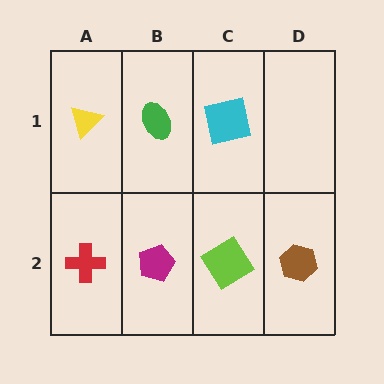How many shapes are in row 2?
4 shapes.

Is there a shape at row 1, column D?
No, that cell is empty.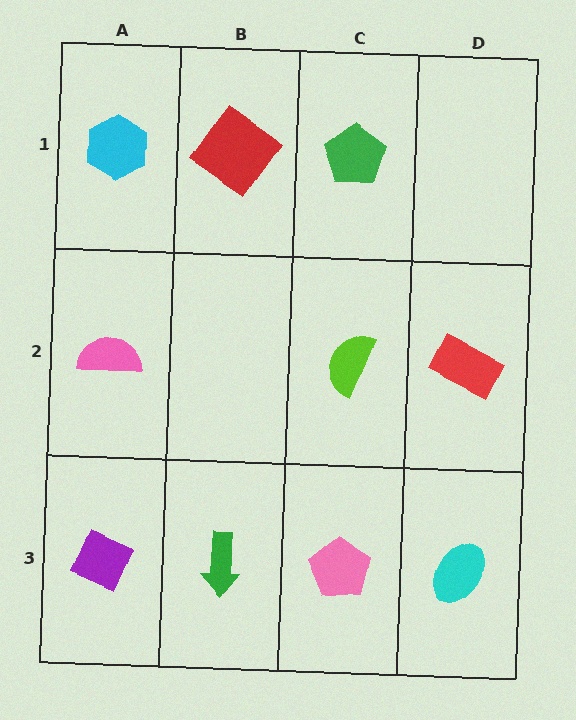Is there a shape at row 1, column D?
No, that cell is empty.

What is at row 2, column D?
A red rectangle.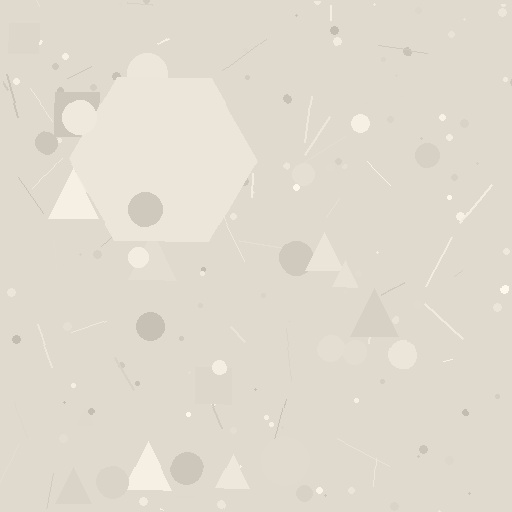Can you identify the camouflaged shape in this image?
The camouflaged shape is a hexagon.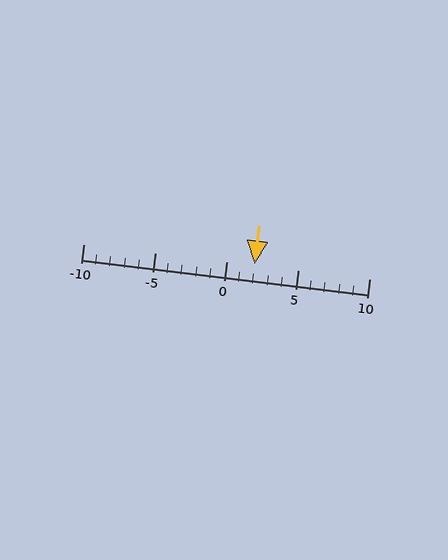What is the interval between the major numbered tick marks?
The major tick marks are spaced 5 units apart.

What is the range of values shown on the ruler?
The ruler shows values from -10 to 10.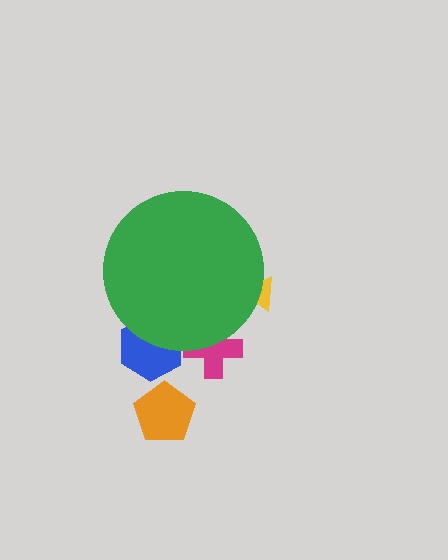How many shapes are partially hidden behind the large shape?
3 shapes are partially hidden.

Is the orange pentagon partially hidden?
No, the orange pentagon is fully visible.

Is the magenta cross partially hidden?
Yes, the magenta cross is partially hidden behind the green circle.